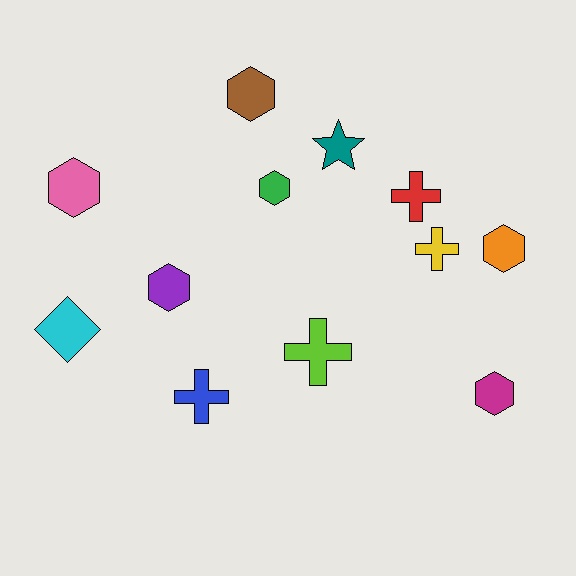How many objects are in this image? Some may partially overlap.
There are 12 objects.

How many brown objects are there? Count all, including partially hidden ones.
There is 1 brown object.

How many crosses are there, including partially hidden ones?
There are 4 crosses.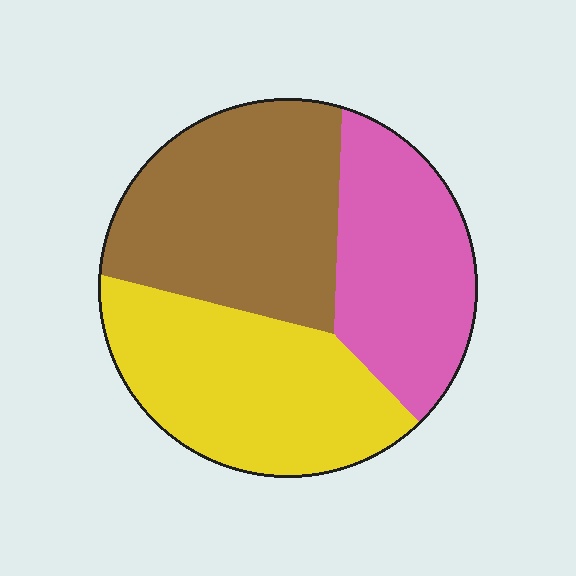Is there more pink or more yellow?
Yellow.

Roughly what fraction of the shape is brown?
Brown takes up between a quarter and a half of the shape.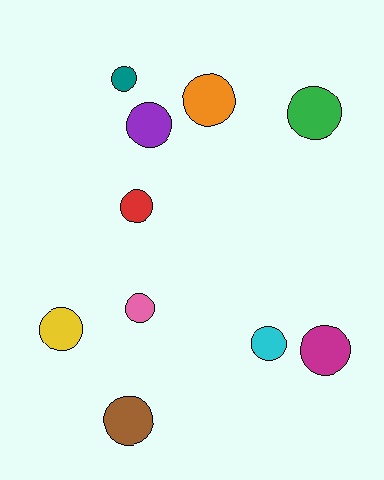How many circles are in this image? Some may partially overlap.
There are 10 circles.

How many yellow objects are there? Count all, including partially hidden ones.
There is 1 yellow object.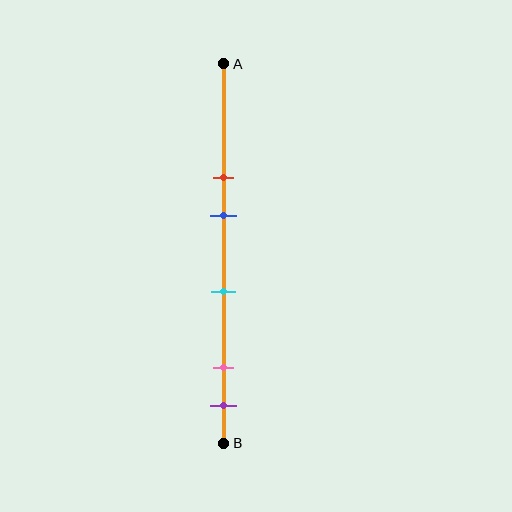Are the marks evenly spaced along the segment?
No, the marks are not evenly spaced.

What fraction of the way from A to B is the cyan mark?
The cyan mark is approximately 60% (0.6) of the way from A to B.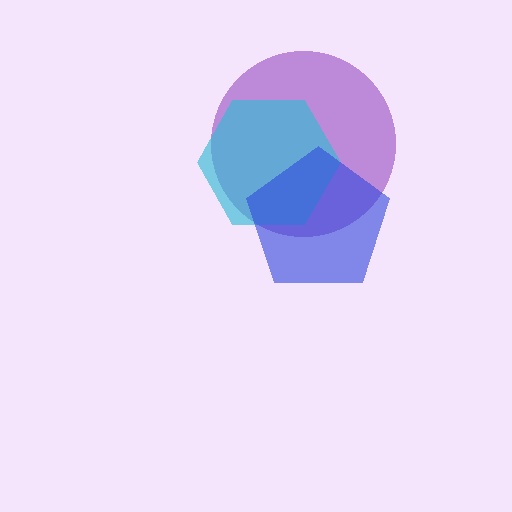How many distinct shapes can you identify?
There are 3 distinct shapes: a purple circle, a cyan hexagon, a blue pentagon.